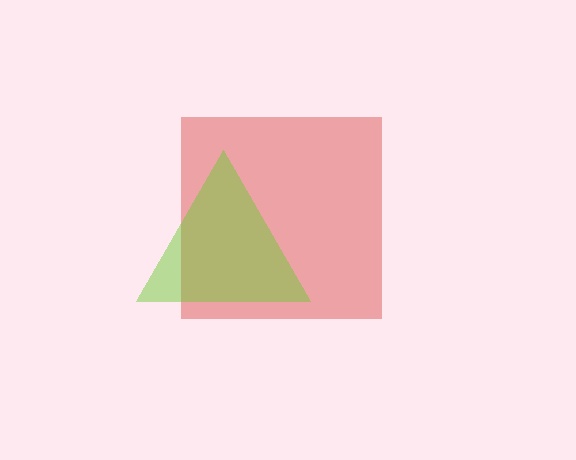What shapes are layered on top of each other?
The layered shapes are: a red square, a lime triangle.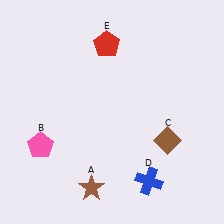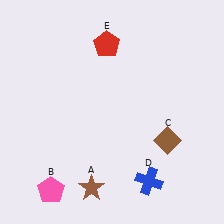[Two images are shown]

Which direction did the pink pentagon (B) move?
The pink pentagon (B) moved down.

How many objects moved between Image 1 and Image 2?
1 object moved between the two images.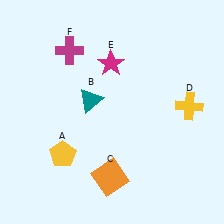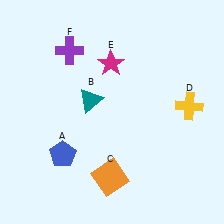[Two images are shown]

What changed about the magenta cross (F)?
In Image 1, F is magenta. In Image 2, it changed to purple.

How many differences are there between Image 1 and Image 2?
There are 2 differences between the two images.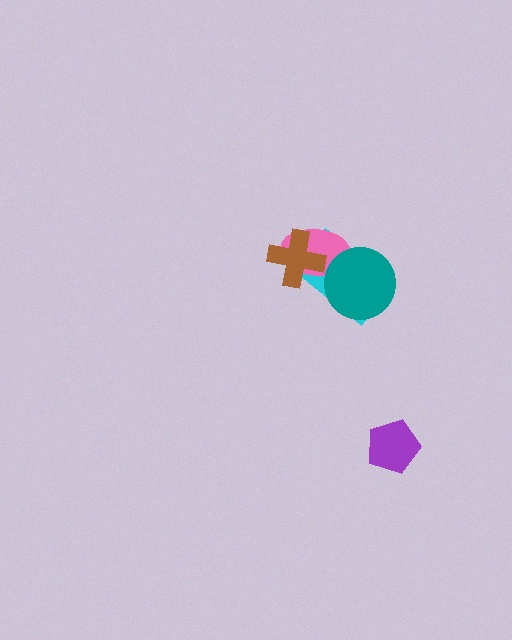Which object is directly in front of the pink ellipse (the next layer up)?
The brown cross is directly in front of the pink ellipse.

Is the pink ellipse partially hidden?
Yes, it is partially covered by another shape.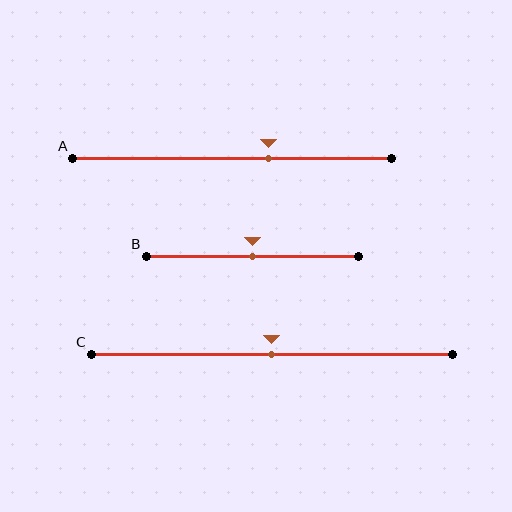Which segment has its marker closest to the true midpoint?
Segment B has its marker closest to the true midpoint.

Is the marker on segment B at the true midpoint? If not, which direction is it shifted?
Yes, the marker on segment B is at the true midpoint.